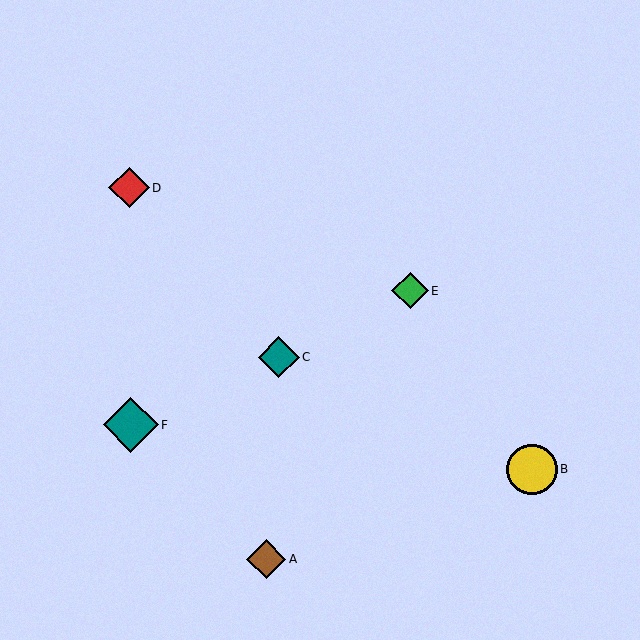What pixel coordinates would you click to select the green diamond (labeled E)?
Click at (410, 291) to select the green diamond E.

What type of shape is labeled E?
Shape E is a green diamond.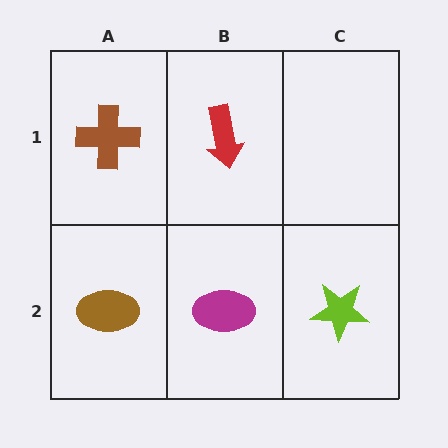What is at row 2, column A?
A brown ellipse.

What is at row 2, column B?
A magenta ellipse.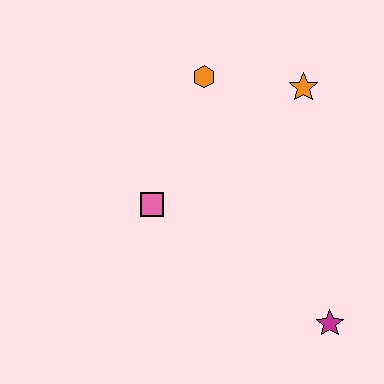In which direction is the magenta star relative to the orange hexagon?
The magenta star is below the orange hexagon.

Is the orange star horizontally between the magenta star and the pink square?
Yes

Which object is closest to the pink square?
The orange hexagon is closest to the pink square.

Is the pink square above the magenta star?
Yes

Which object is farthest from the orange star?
The magenta star is farthest from the orange star.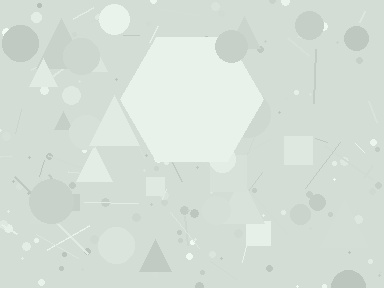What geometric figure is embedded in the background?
A hexagon is embedded in the background.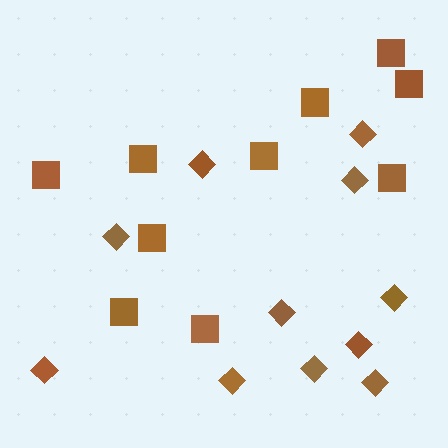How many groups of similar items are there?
There are 2 groups: one group of diamonds (11) and one group of squares (10).